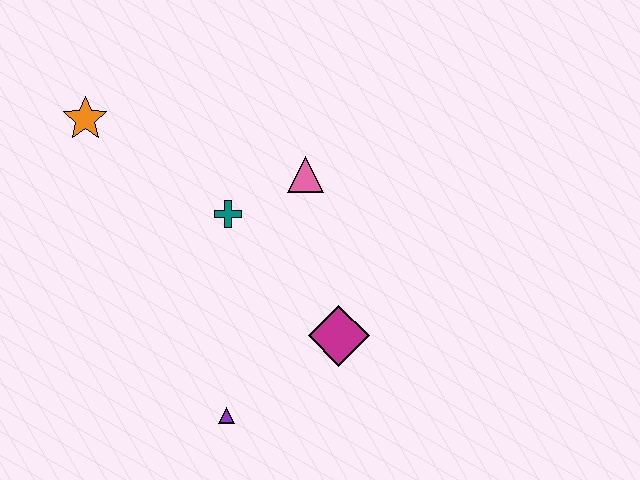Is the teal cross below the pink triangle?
Yes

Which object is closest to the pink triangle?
The teal cross is closest to the pink triangle.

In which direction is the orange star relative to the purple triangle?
The orange star is above the purple triangle.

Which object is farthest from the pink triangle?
The purple triangle is farthest from the pink triangle.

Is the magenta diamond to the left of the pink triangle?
No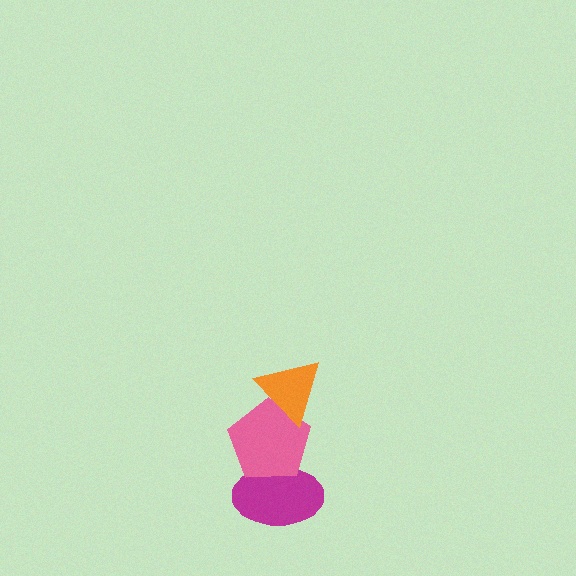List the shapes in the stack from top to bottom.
From top to bottom: the orange triangle, the pink pentagon, the magenta ellipse.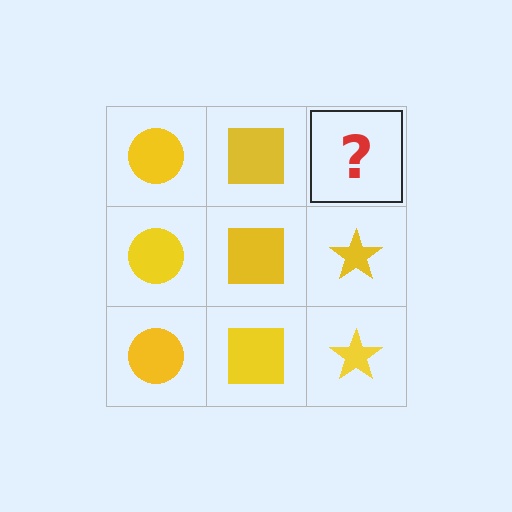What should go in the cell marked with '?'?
The missing cell should contain a yellow star.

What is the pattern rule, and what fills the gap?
The rule is that each column has a consistent shape. The gap should be filled with a yellow star.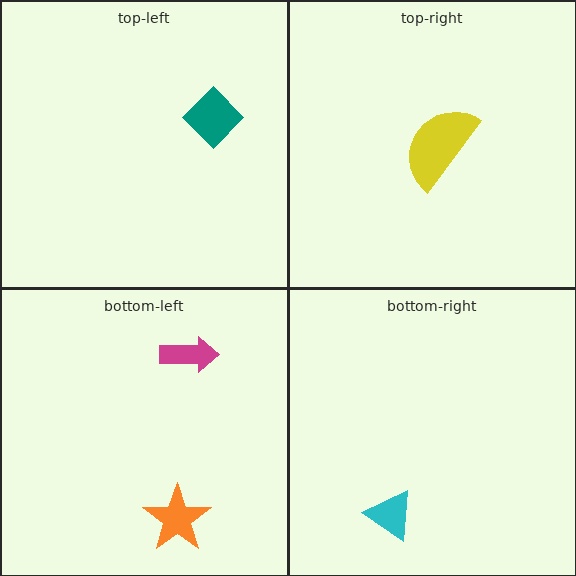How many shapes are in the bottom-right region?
1.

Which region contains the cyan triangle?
The bottom-right region.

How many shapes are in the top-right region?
1.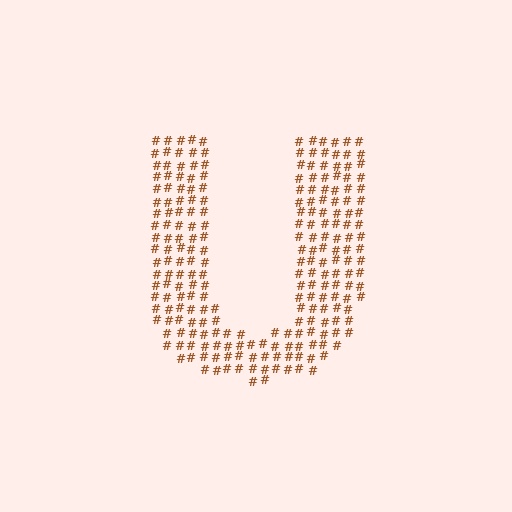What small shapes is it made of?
It is made of small hash symbols.